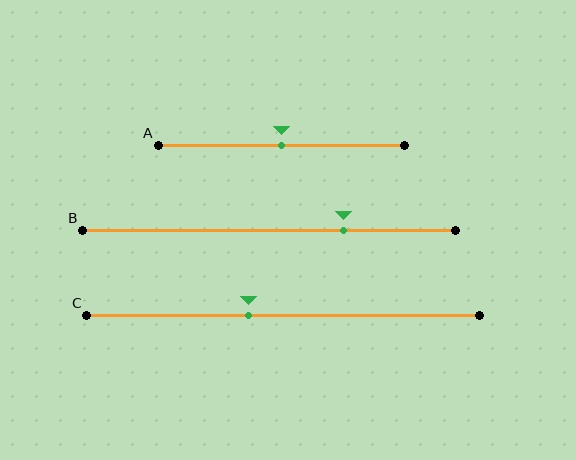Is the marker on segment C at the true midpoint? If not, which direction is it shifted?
No, the marker on segment C is shifted to the left by about 9% of the segment length.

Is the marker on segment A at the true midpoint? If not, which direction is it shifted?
Yes, the marker on segment A is at the true midpoint.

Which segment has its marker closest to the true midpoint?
Segment A has its marker closest to the true midpoint.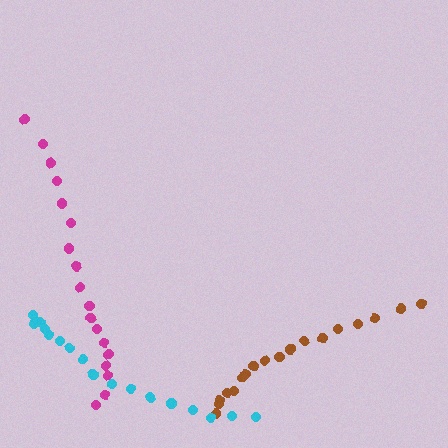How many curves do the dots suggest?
There are 3 distinct paths.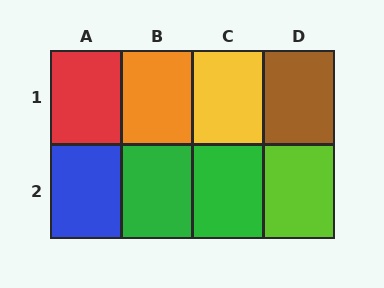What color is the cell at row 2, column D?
Lime.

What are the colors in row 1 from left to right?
Red, orange, yellow, brown.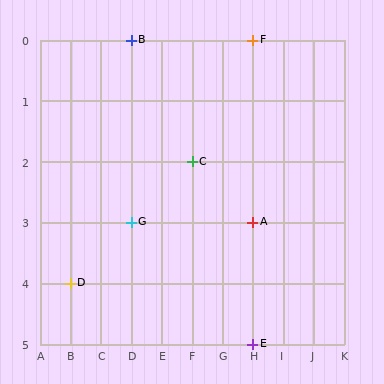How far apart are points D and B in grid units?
Points D and B are 2 columns and 4 rows apart (about 4.5 grid units diagonally).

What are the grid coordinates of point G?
Point G is at grid coordinates (D, 3).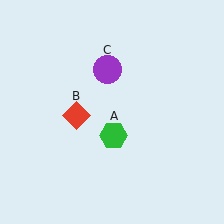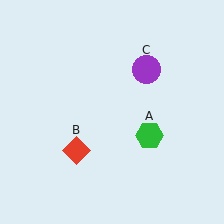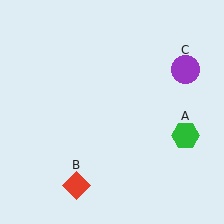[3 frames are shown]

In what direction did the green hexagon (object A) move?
The green hexagon (object A) moved right.